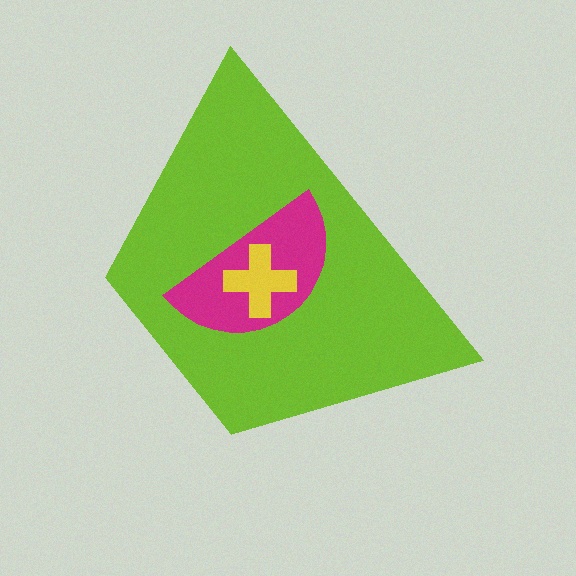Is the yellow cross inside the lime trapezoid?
Yes.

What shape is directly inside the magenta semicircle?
The yellow cross.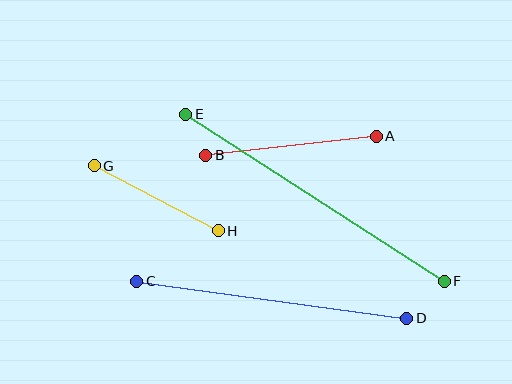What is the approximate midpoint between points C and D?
The midpoint is at approximately (272, 300) pixels.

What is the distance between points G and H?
The distance is approximately 140 pixels.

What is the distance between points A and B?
The distance is approximately 172 pixels.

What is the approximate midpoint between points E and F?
The midpoint is at approximately (315, 198) pixels.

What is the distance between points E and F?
The distance is approximately 308 pixels.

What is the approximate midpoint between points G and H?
The midpoint is at approximately (156, 198) pixels.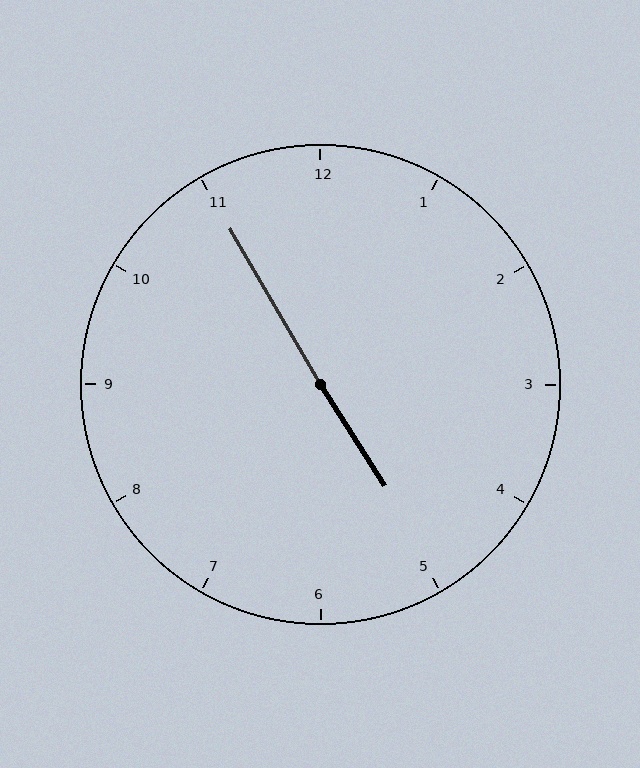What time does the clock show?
4:55.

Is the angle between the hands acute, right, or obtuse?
It is obtuse.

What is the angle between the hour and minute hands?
Approximately 178 degrees.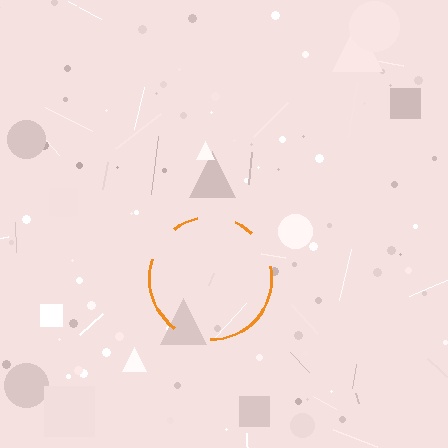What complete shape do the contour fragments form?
The contour fragments form a circle.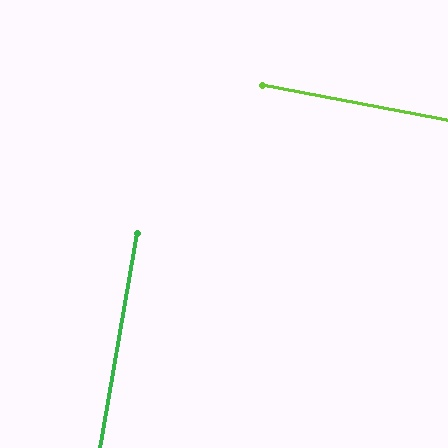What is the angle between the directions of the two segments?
Approximately 89 degrees.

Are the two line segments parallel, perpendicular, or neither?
Perpendicular — they meet at approximately 89°.